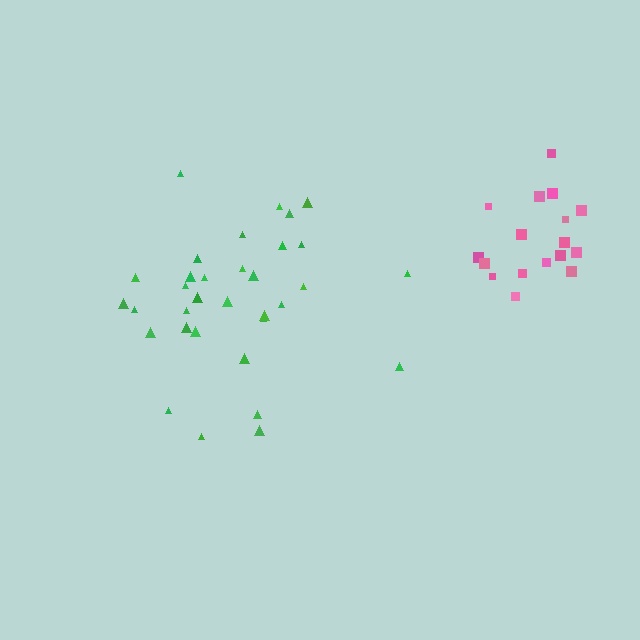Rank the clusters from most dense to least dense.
pink, green.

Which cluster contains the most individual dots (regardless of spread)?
Green (33).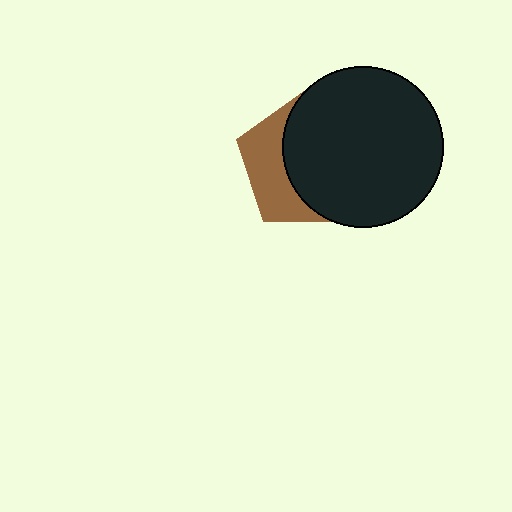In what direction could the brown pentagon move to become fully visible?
The brown pentagon could move left. That would shift it out from behind the black circle entirely.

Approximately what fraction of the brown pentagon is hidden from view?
Roughly 64% of the brown pentagon is hidden behind the black circle.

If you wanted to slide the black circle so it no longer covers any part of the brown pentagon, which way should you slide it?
Slide it right — that is the most direct way to separate the two shapes.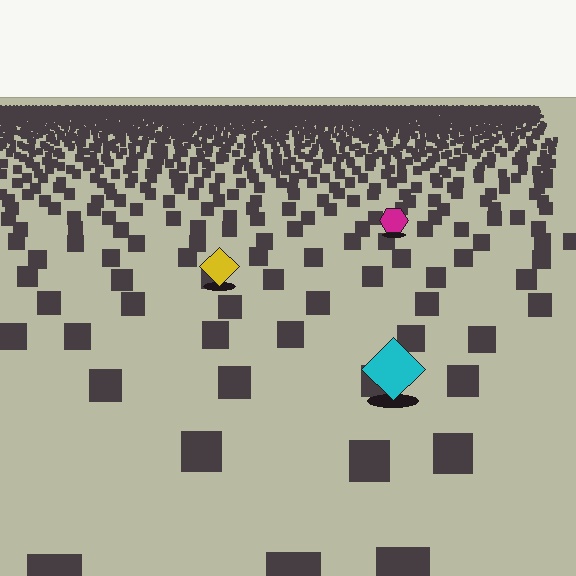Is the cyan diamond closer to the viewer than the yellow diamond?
Yes. The cyan diamond is closer — you can tell from the texture gradient: the ground texture is coarser near it.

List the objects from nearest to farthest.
From nearest to farthest: the cyan diamond, the yellow diamond, the magenta hexagon.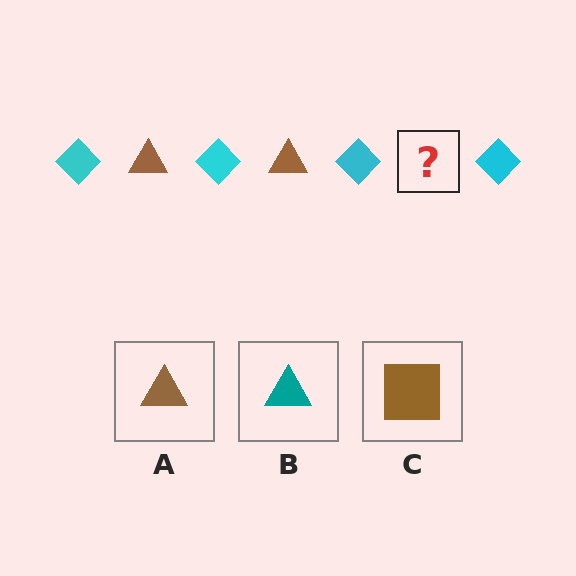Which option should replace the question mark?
Option A.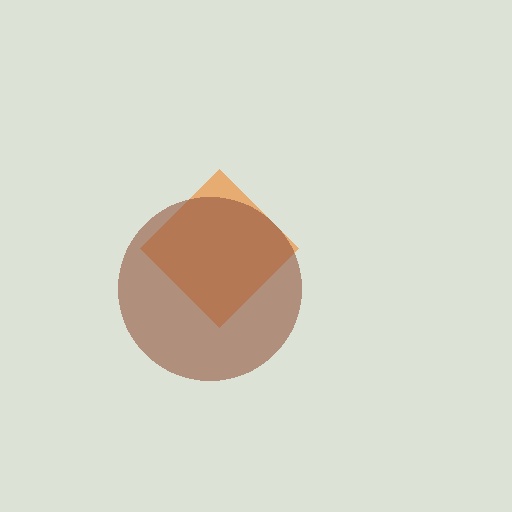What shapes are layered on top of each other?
The layered shapes are: an orange diamond, a brown circle.